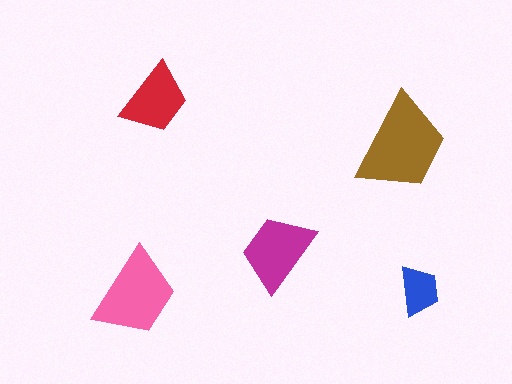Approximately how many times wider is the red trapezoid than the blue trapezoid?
About 1.5 times wider.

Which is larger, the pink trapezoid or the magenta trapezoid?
The pink one.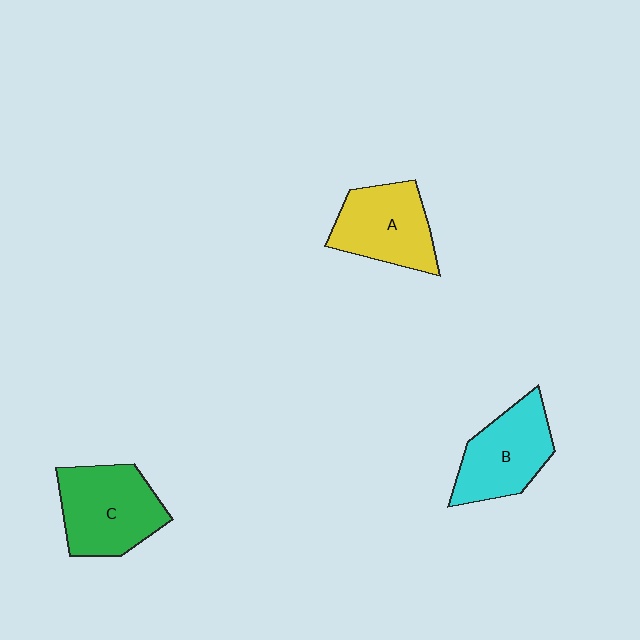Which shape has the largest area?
Shape C (green).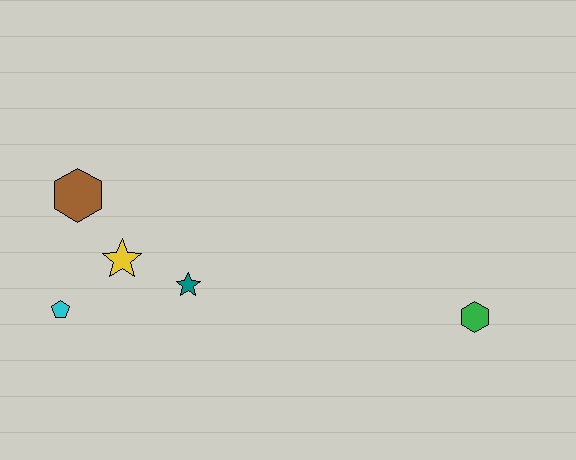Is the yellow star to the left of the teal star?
Yes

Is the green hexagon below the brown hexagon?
Yes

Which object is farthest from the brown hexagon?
The green hexagon is farthest from the brown hexagon.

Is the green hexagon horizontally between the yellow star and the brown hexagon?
No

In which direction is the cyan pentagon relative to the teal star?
The cyan pentagon is to the left of the teal star.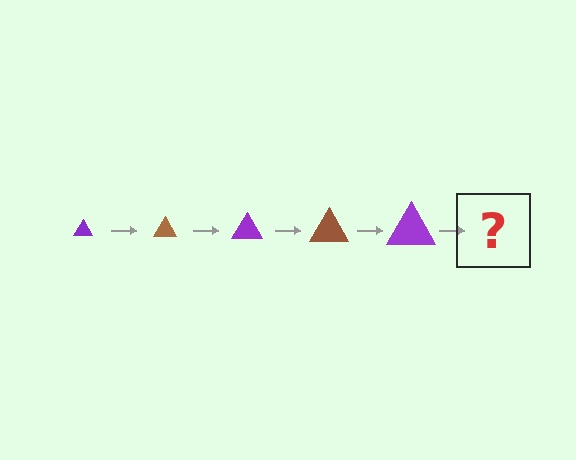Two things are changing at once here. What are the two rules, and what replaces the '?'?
The two rules are that the triangle grows larger each step and the color cycles through purple and brown. The '?' should be a brown triangle, larger than the previous one.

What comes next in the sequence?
The next element should be a brown triangle, larger than the previous one.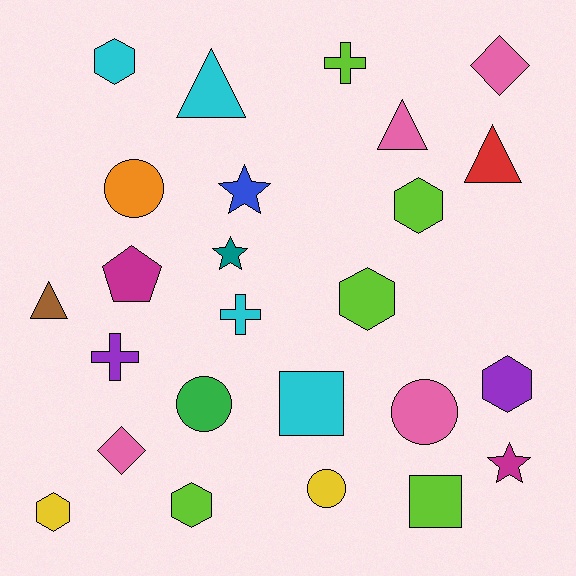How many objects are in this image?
There are 25 objects.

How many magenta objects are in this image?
There are 2 magenta objects.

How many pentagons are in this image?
There is 1 pentagon.